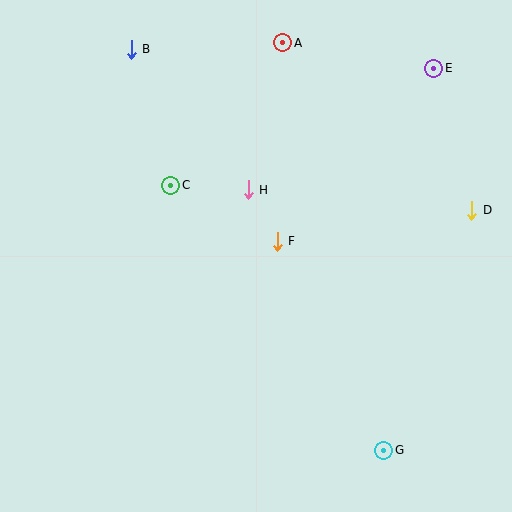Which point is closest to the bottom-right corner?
Point G is closest to the bottom-right corner.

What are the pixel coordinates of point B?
Point B is at (131, 49).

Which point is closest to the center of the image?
Point F at (277, 241) is closest to the center.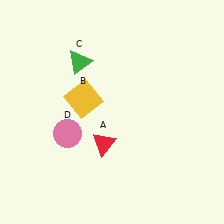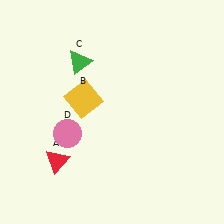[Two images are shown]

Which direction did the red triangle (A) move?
The red triangle (A) moved left.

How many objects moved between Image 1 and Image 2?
1 object moved between the two images.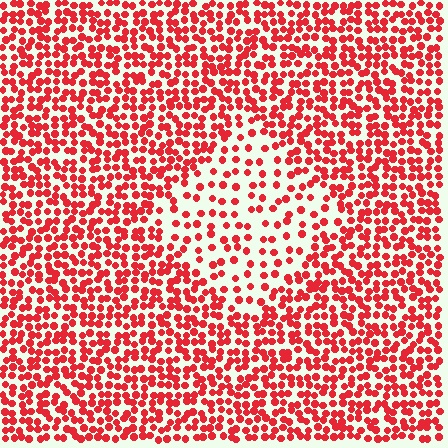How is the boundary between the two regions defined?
The boundary is defined by a change in element density (approximately 2.2x ratio). All elements are the same color, size, and shape.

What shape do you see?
I see a diamond.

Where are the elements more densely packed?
The elements are more densely packed outside the diamond boundary.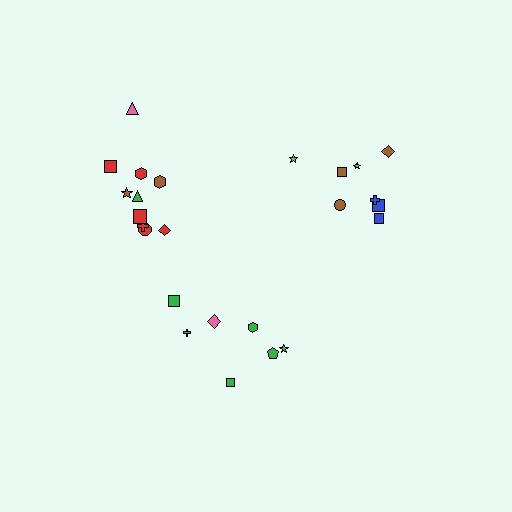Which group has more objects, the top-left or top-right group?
The top-left group.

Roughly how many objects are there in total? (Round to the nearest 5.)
Roughly 25 objects in total.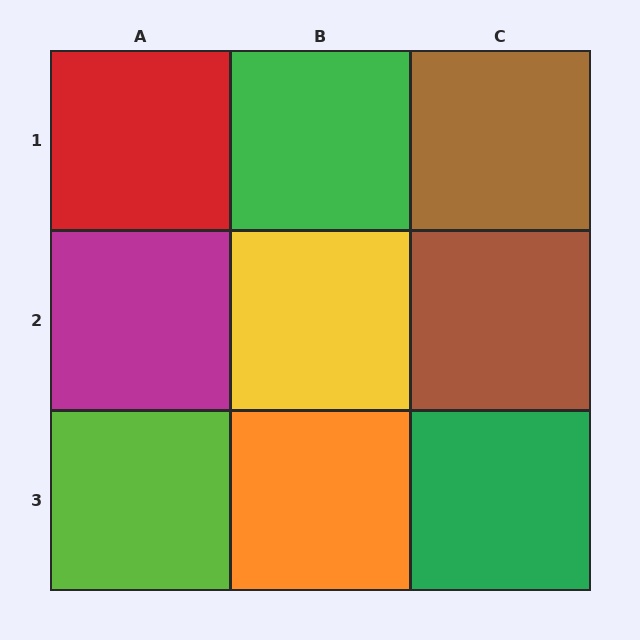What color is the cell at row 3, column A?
Lime.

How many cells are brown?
2 cells are brown.